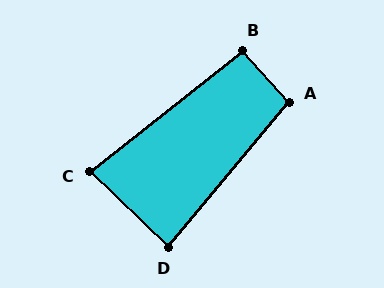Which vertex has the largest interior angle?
A, at approximately 98 degrees.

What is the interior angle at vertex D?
Approximately 86 degrees (approximately right).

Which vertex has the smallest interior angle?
C, at approximately 82 degrees.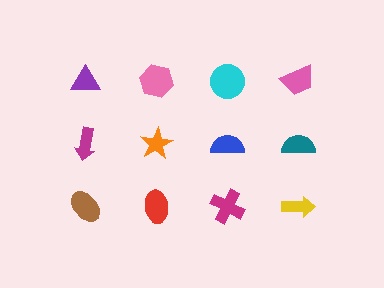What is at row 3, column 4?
A yellow arrow.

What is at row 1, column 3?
A cyan circle.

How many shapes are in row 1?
4 shapes.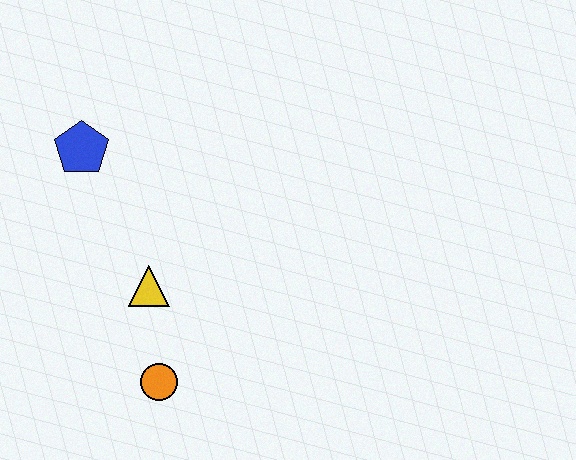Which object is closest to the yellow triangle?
The orange circle is closest to the yellow triangle.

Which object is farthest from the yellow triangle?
The blue pentagon is farthest from the yellow triangle.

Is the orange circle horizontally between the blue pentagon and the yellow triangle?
No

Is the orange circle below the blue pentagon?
Yes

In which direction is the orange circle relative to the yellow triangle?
The orange circle is below the yellow triangle.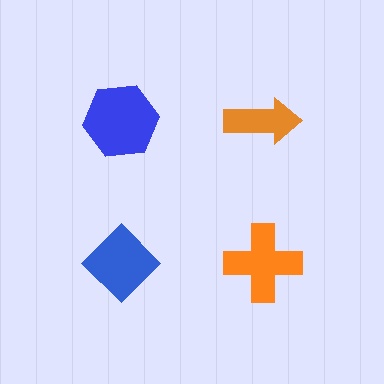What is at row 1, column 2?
An orange arrow.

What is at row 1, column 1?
A blue hexagon.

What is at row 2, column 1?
A blue diamond.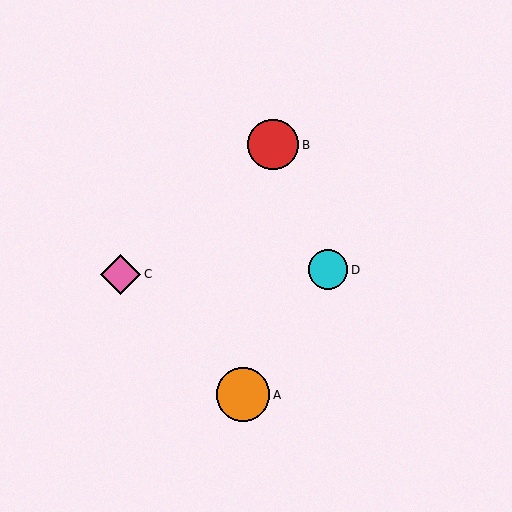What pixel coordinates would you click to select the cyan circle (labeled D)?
Click at (328, 270) to select the cyan circle D.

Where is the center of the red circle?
The center of the red circle is at (273, 145).